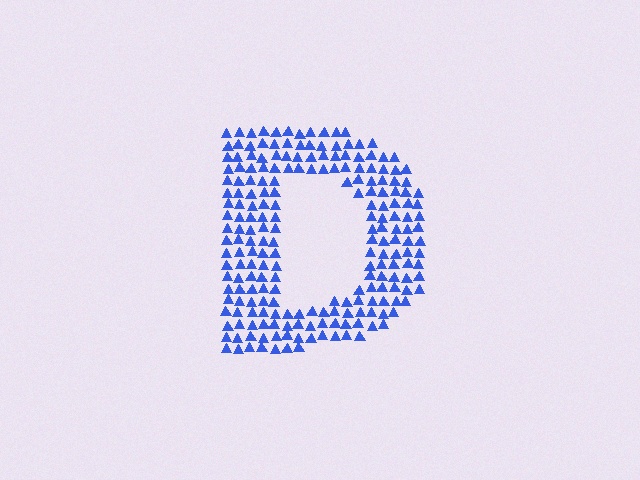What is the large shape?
The large shape is the letter D.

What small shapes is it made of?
It is made of small triangles.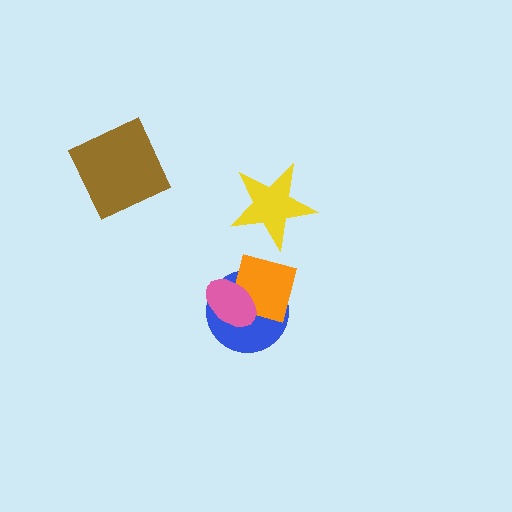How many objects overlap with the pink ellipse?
2 objects overlap with the pink ellipse.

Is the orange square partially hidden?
Yes, it is partially covered by another shape.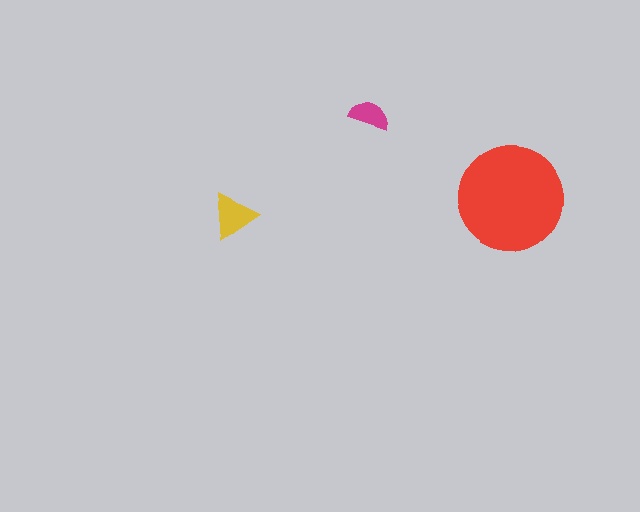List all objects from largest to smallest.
The red circle, the yellow triangle, the magenta semicircle.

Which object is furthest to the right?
The red circle is rightmost.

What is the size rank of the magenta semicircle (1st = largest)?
3rd.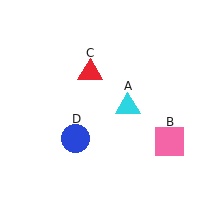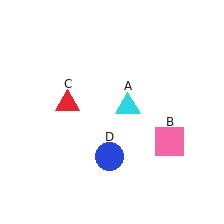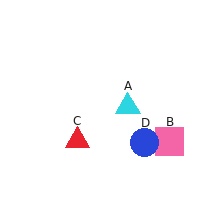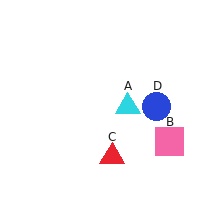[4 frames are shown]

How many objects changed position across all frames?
2 objects changed position: red triangle (object C), blue circle (object D).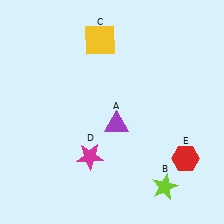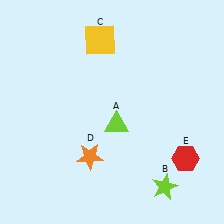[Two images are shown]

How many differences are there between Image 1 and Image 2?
There are 2 differences between the two images.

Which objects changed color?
A changed from purple to lime. D changed from magenta to orange.